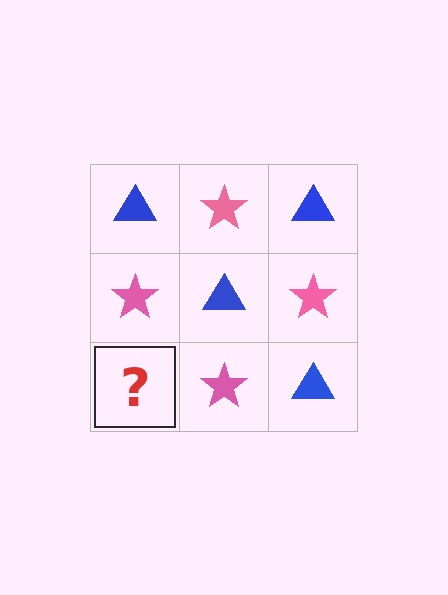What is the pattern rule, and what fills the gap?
The rule is that it alternates blue triangle and pink star in a checkerboard pattern. The gap should be filled with a blue triangle.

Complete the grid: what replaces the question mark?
The question mark should be replaced with a blue triangle.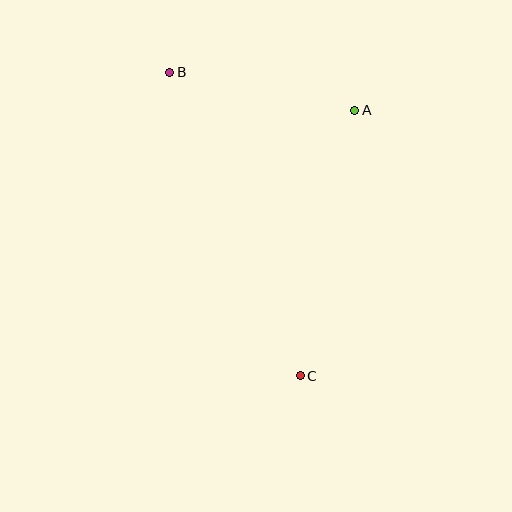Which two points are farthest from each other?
Points B and C are farthest from each other.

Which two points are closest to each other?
Points A and B are closest to each other.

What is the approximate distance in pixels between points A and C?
The distance between A and C is approximately 271 pixels.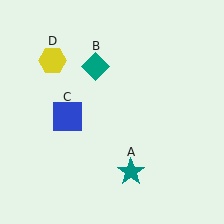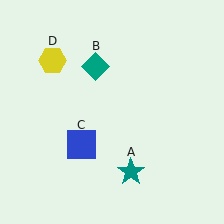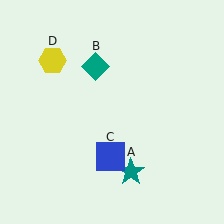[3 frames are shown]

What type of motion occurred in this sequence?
The blue square (object C) rotated counterclockwise around the center of the scene.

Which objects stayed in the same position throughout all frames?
Teal star (object A) and teal diamond (object B) and yellow hexagon (object D) remained stationary.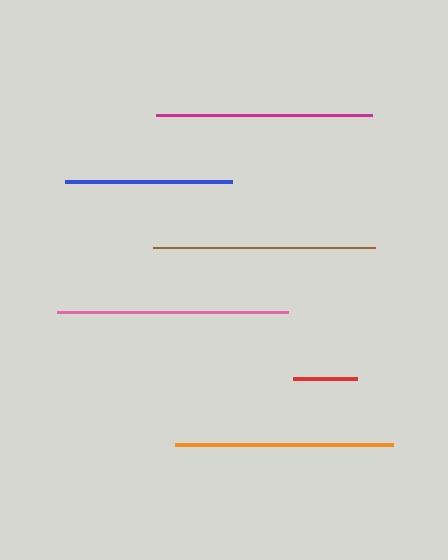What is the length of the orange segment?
The orange segment is approximately 218 pixels long.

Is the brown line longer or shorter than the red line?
The brown line is longer than the red line.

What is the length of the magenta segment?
The magenta segment is approximately 216 pixels long.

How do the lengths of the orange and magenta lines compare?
The orange and magenta lines are approximately the same length.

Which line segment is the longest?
The pink line is the longest at approximately 231 pixels.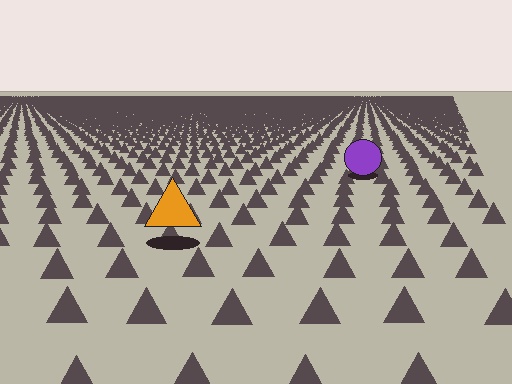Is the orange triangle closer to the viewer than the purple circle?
Yes. The orange triangle is closer — you can tell from the texture gradient: the ground texture is coarser near it.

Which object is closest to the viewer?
The orange triangle is closest. The texture marks near it are larger and more spread out.